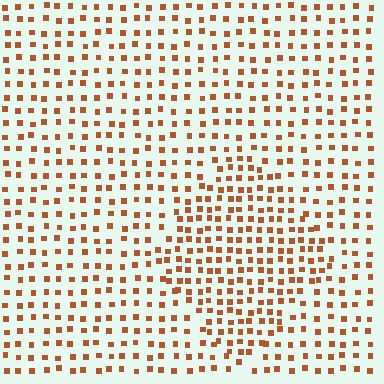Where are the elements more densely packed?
The elements are more densely packed inside the diamond boundary.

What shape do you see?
I see a diamond.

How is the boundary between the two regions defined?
The boundary is defined by a change in element density (approximately 1.6x ratio). All elements are the same color, size, and shape.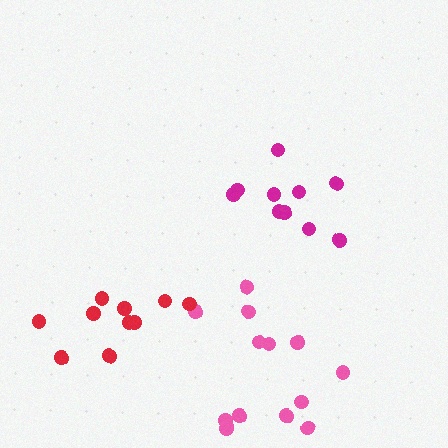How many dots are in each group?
Group 1: 13 dots, Group 2: 10 dots, Group 3: 10 dots (33 total).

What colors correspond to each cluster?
The clusters are colored: pink, red, magenta.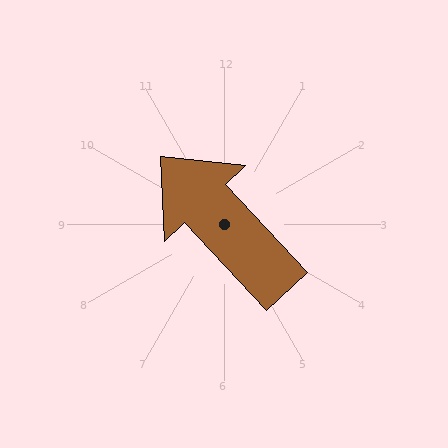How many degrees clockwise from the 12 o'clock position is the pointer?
Approximately 317 degrees.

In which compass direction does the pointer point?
Northwest.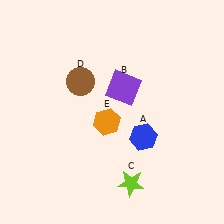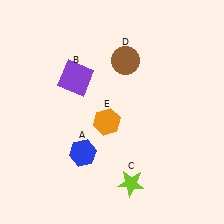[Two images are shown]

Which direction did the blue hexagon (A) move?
The blue hexagon (A) moved left.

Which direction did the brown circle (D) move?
The brown circle (D) moved right.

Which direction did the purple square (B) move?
The purple square (B) moved left.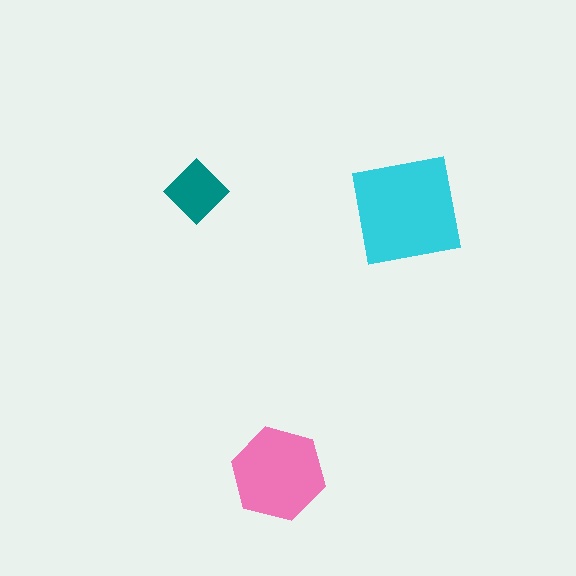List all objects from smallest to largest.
The teal diamond, the pink hexagon, the cyan square.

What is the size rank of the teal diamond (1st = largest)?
3rd.